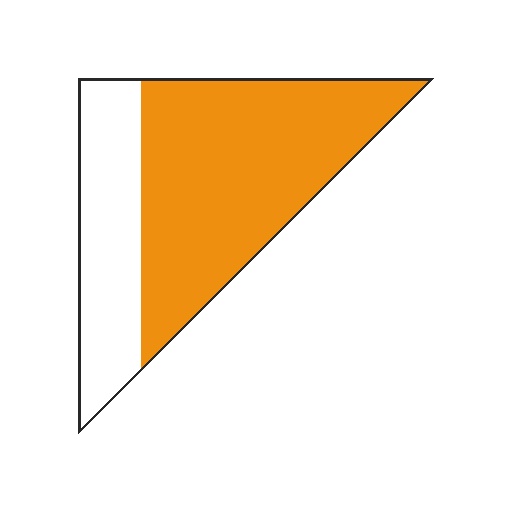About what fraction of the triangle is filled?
About two thirds (2/3).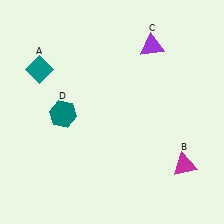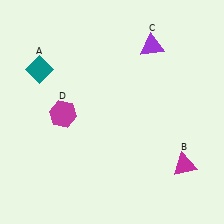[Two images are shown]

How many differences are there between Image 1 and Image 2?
There is 1 difference between the two images.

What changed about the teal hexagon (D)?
In Image 1, D is teal. In Image 2, it changed to magenta.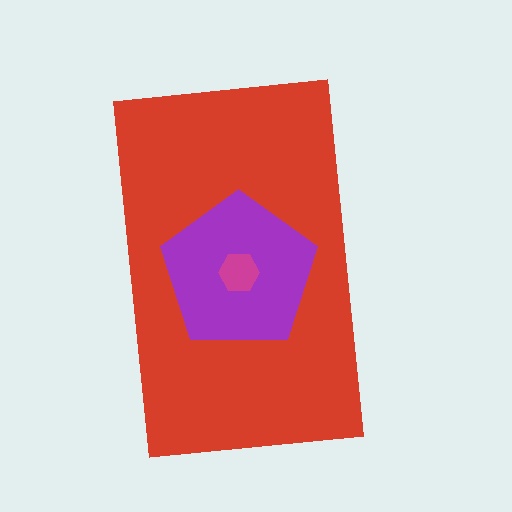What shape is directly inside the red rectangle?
The purple pentagon.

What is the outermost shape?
The red rectangle.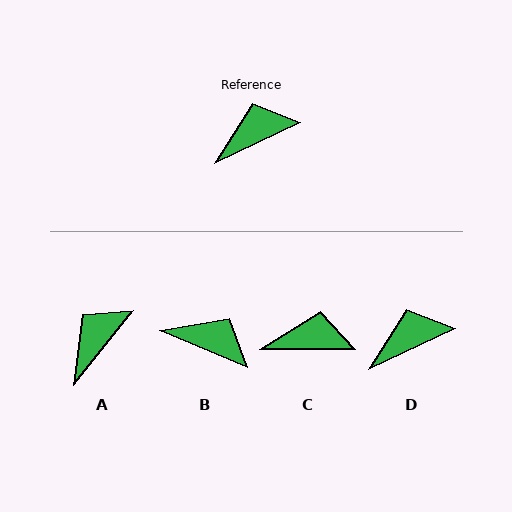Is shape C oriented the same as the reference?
No, it is off by about 26 degrees.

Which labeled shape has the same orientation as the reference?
D.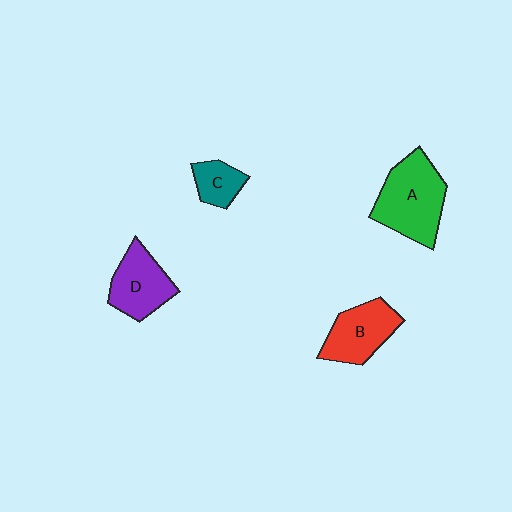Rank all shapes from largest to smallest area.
From largest to smallest: A (green), B (red), D (purple), C (teal).